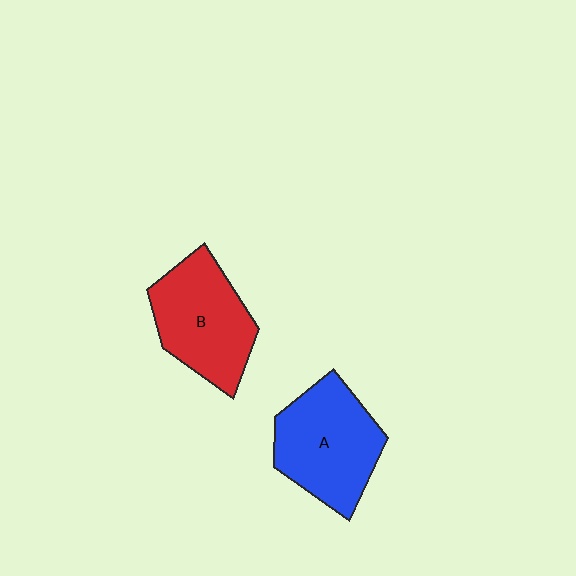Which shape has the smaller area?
Shape B (red).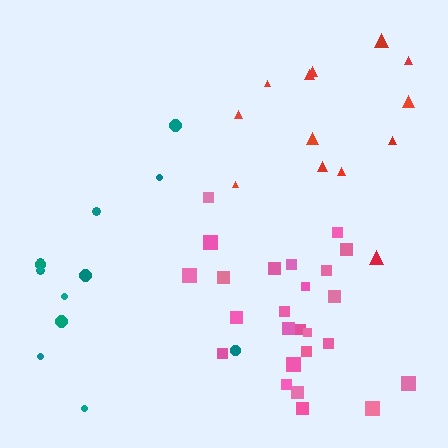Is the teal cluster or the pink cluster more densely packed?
Pink.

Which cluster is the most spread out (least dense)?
Teal.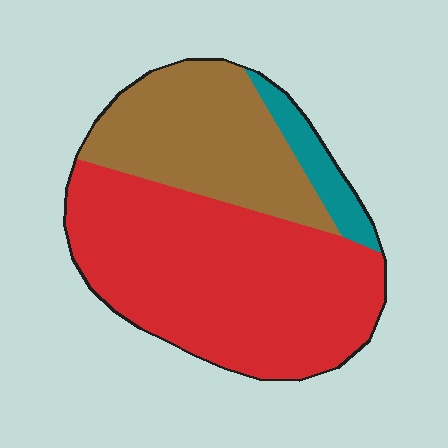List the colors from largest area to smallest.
From largest to smallest: red, brown, teal.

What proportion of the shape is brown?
Brown covers roughly 30% of the shape.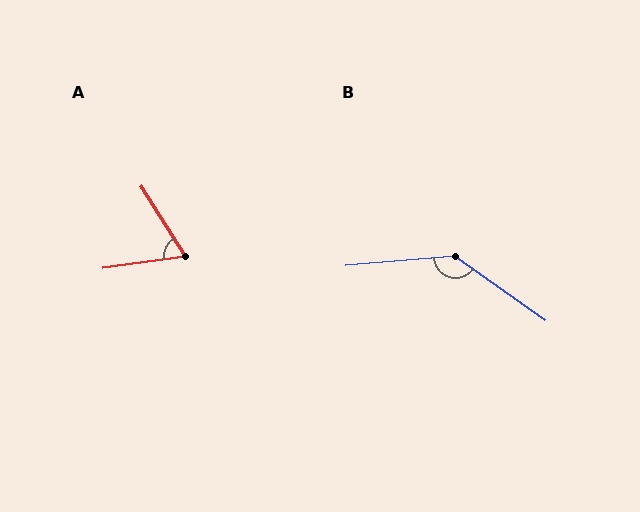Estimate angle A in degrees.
Approximately 66 degrees.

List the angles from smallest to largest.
A (66°), B (140°).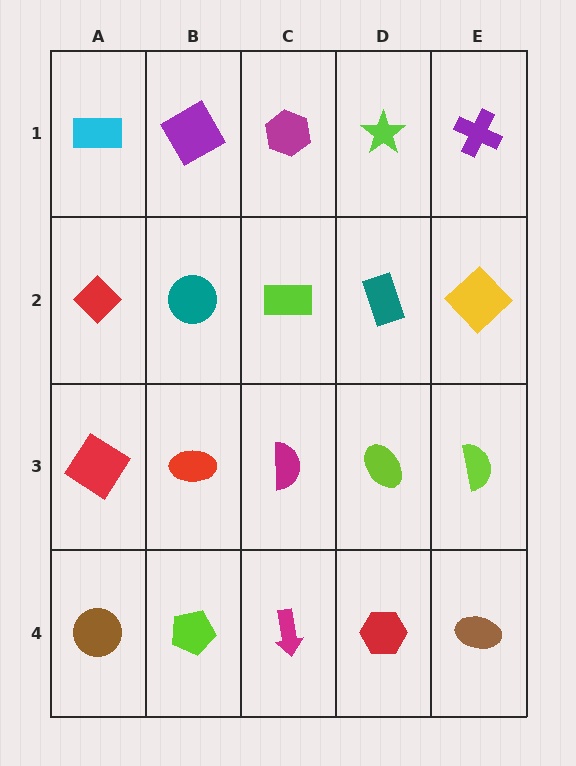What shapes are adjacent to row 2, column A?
A cyan rectangle (row 1, column A), a red diamond (row 3, column A), a teal circle (row 2, column B).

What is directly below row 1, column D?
A teal rectangle.